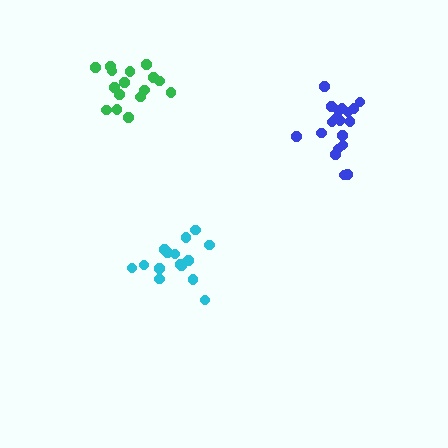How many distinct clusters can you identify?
There are 3 distinct clusters.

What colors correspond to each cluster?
The clusters are colored: blue, cyan, green.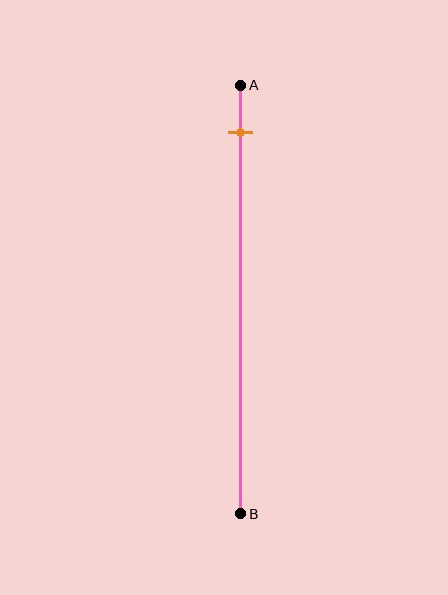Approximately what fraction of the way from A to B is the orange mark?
The orange mark is approximately 10% of the way from A to B.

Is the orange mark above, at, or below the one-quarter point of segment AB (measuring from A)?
The orange mark is above the one-quarter point of segment AB.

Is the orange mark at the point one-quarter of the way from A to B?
No, the mark is at about 10% from A, not at the 25% one-quarter point.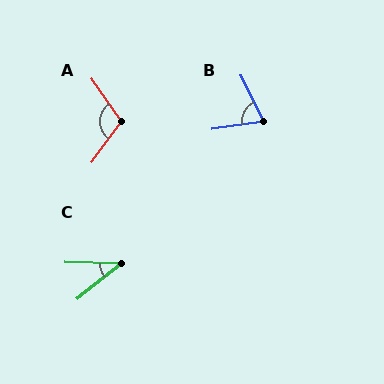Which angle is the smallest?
C, at approximately 40 degrees.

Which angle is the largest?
A, at approximately 108 degrees.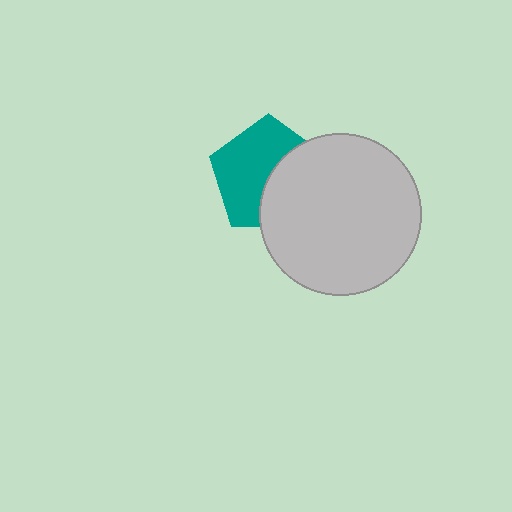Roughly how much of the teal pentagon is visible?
About half of it is visible (roughly 57%).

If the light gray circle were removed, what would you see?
You would see the complete teal pentagon.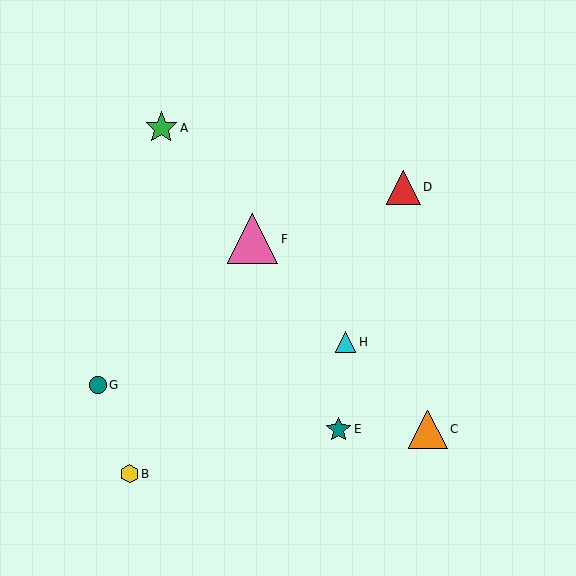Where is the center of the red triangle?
The center of the red triangle is at (403, 187).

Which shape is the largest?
The pink triangle (labeled F) is the largest.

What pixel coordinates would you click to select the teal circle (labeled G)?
Click at (98, 385) to select the teal circle G.